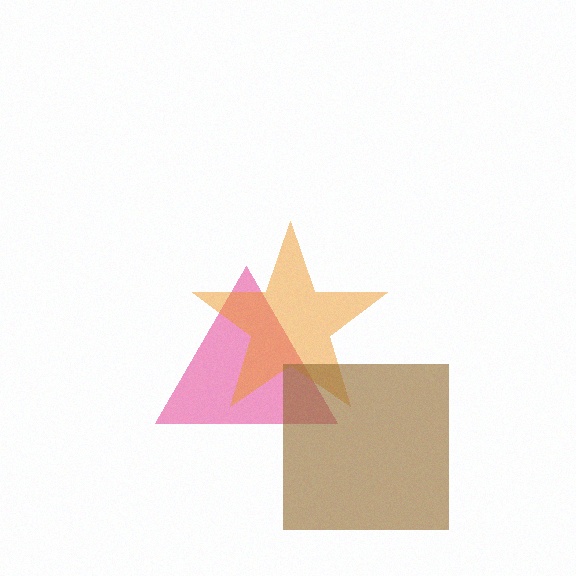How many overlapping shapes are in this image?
There are 3 overlapping shapes in the image.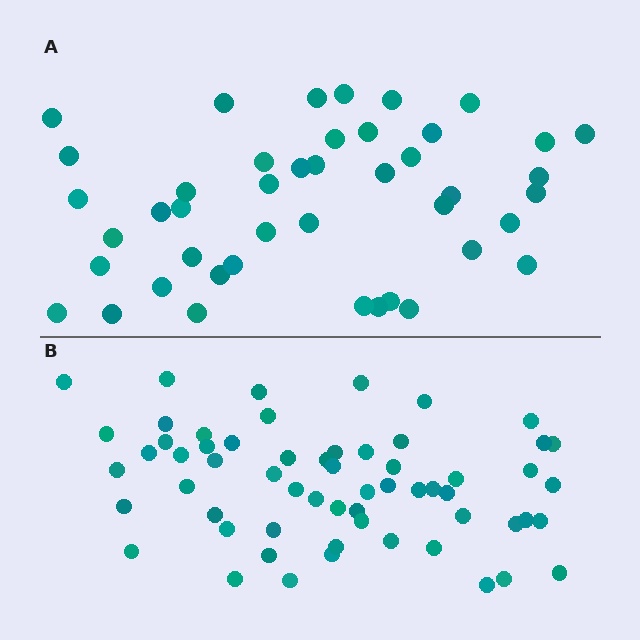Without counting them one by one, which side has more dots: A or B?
Region B (the bottom region) has more dots.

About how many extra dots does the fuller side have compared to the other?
Region B has approximately 15 more dots than region A.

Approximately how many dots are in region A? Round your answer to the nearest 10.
About 40 dots. (The exact count is 44, which rounds to 40.)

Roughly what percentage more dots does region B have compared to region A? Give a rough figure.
About 35% more.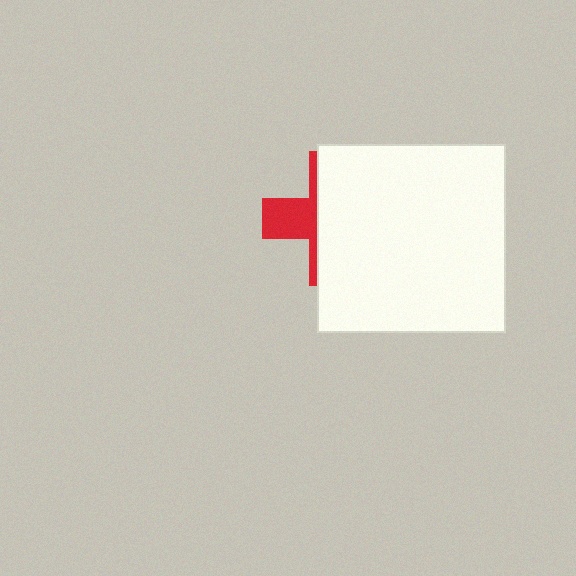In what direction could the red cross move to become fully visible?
The red cross could move left. That would shift it out from behind the white square entirely.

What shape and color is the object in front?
The object in front is a white square.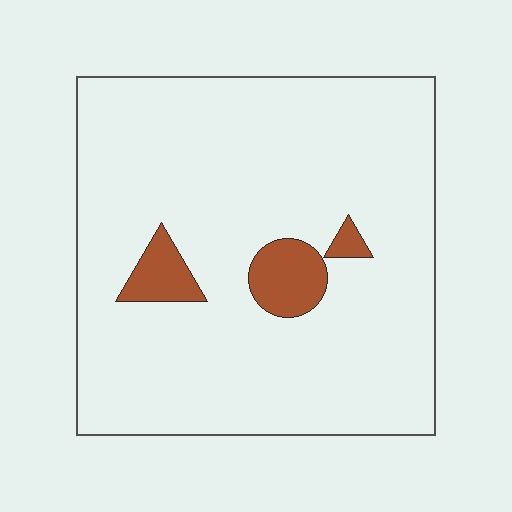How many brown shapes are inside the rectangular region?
3.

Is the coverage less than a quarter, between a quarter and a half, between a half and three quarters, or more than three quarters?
Less than a quarter.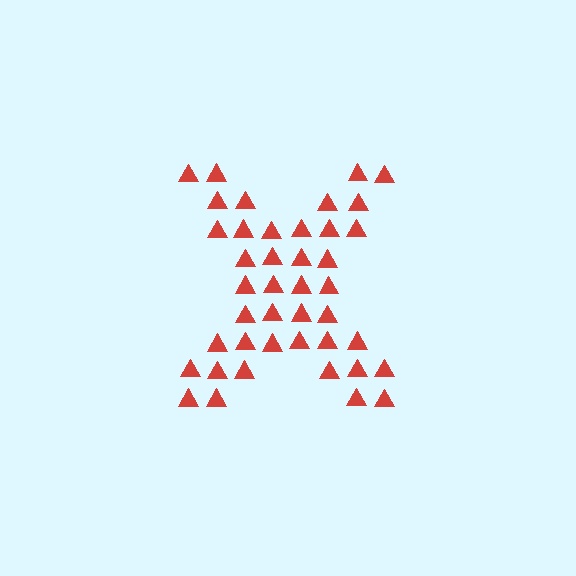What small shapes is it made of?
It is made of small triangles.